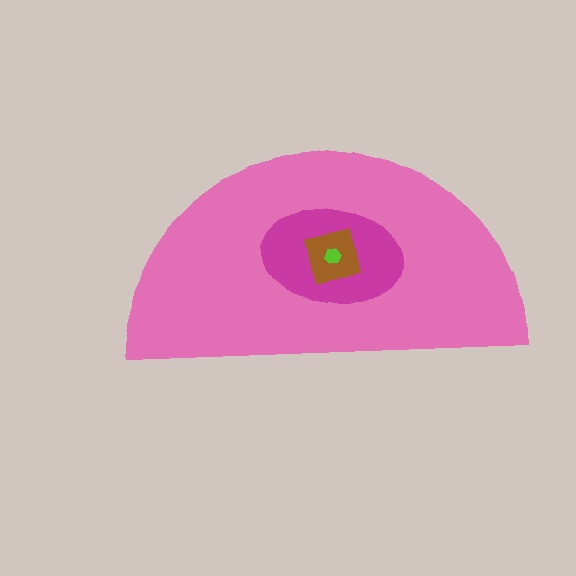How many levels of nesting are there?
4.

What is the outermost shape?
The pink semicircle.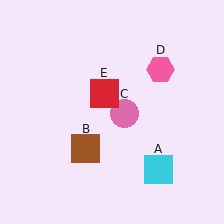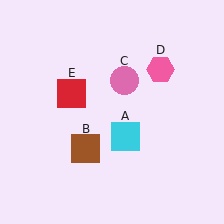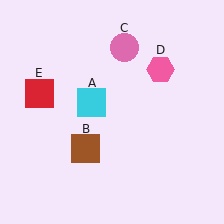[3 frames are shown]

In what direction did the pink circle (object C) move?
The pink circle (object C) moved up.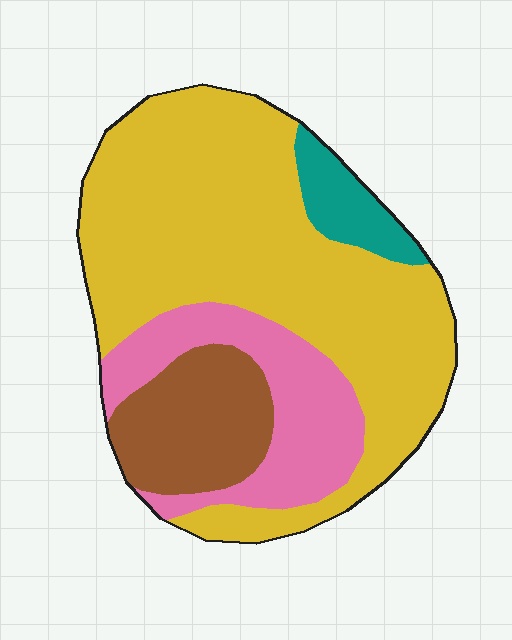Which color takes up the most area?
Yellow, at roughly 60%.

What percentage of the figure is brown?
Brown takes up about one sixth (1/6) of the figure.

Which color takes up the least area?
Teal, at roughly 5%.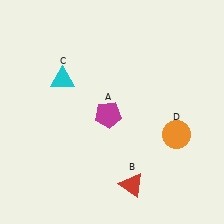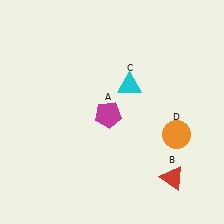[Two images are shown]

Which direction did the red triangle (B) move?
The red triangle (B) moved right.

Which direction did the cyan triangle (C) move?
The cyan triangle (C) moved right.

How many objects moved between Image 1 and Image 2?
2 objects moved between the two images.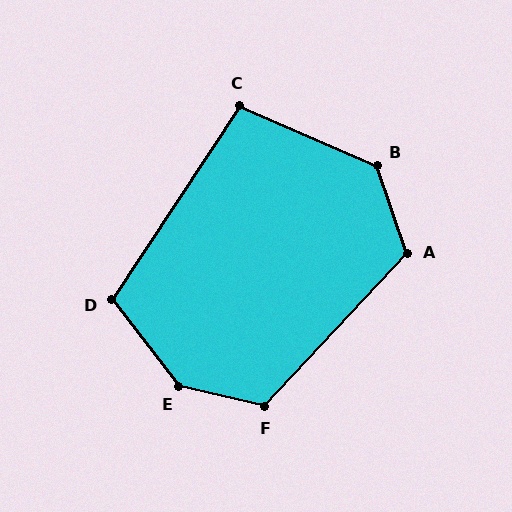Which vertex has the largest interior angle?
E, at approximately 142 degrees.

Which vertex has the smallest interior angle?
C, at approximately 100 degrees.